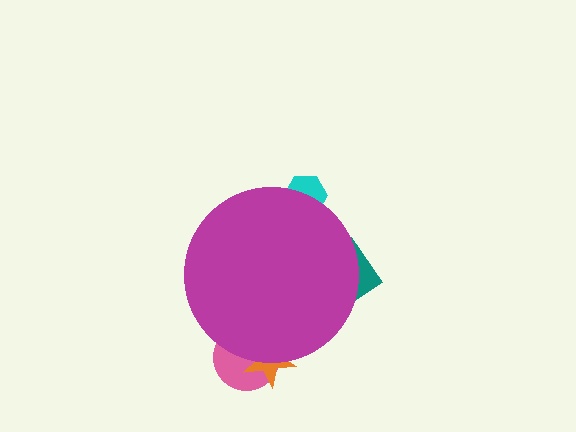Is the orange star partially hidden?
Yes, the orange star is partially hidden behind the magenta circle.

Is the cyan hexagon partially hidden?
Yes, the cyan hexagon is partially hidden behind the magenta circle.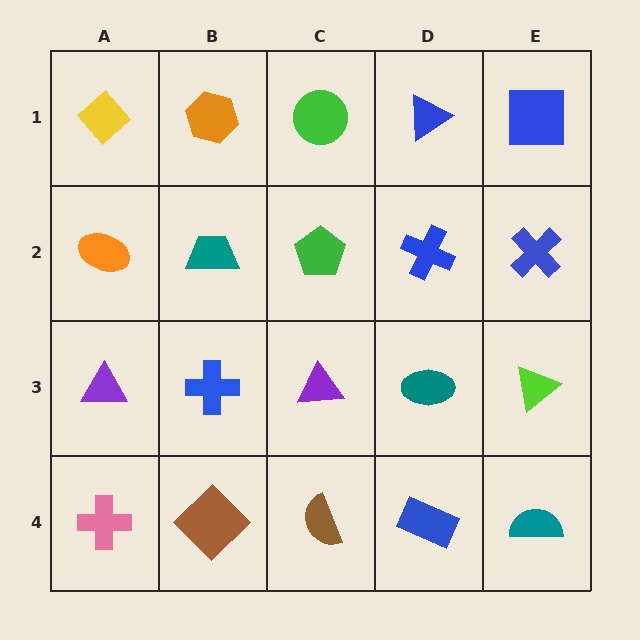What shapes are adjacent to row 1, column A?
An orange ellipse (row 2, column A), an orange hexagon (row 1, column B).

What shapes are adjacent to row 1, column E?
A blue cross (row 2, column E), a blue triangle (row 1, column D).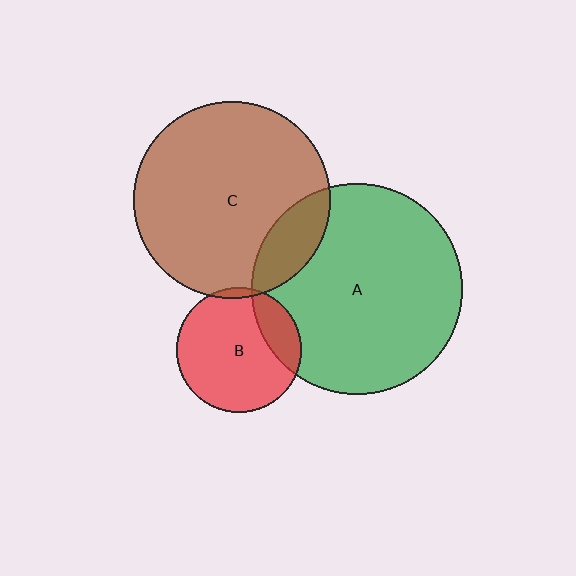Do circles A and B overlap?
Yes.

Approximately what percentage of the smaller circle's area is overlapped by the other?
Approximately 20%.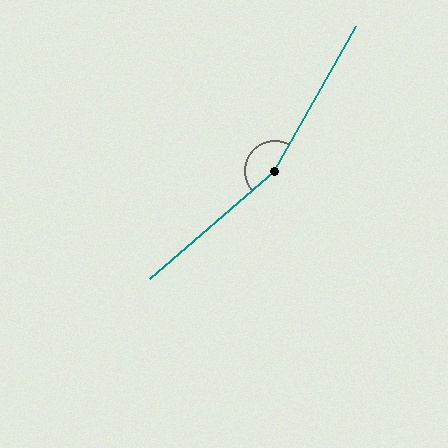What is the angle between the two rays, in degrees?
Approximately 160 degrees.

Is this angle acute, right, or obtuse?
It is obtuse.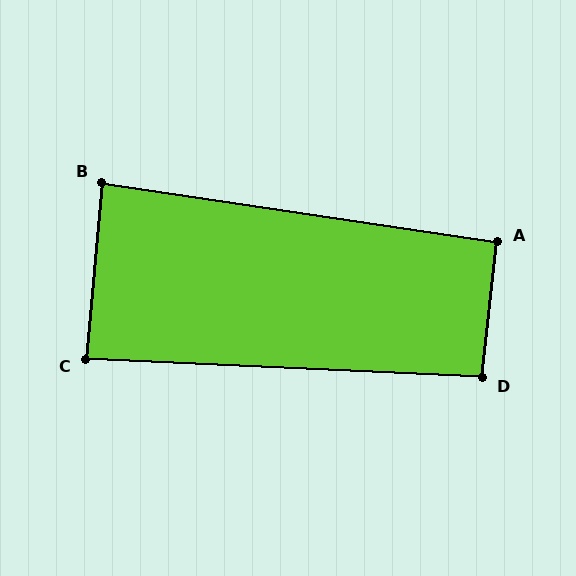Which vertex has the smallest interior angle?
B, at approximately 87 degrees.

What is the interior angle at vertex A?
Approximately 92 degrees (approximately right).